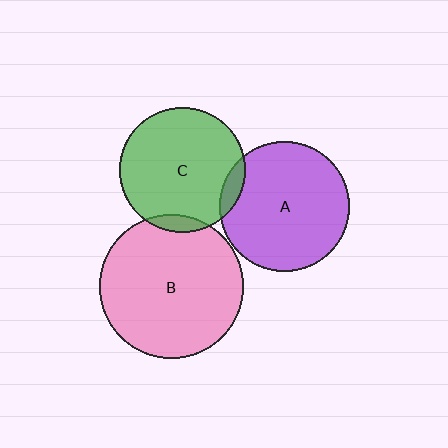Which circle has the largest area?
Circle B (pink).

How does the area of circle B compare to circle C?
Approximately 1.3 times.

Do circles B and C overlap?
Yes.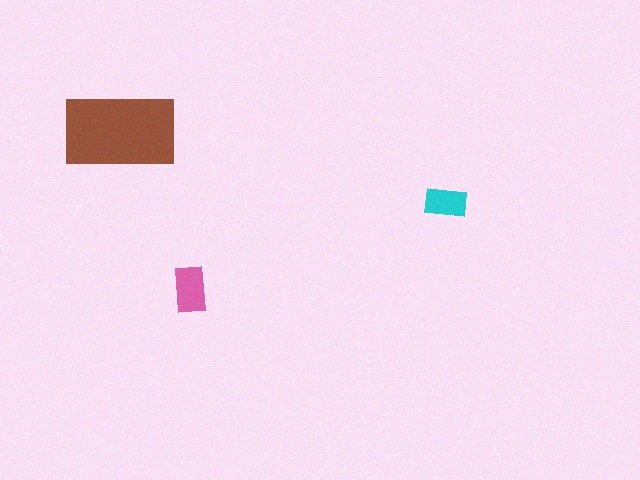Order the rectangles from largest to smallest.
the brown one, the pink one, the cyan one.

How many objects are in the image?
There are 3 objects in the image.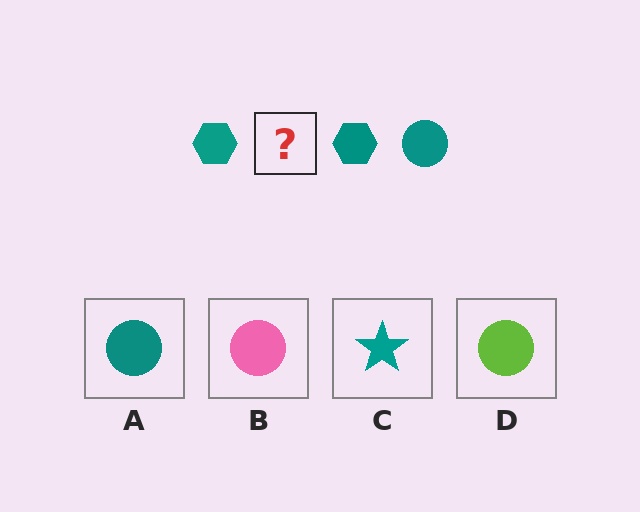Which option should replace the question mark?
Option A.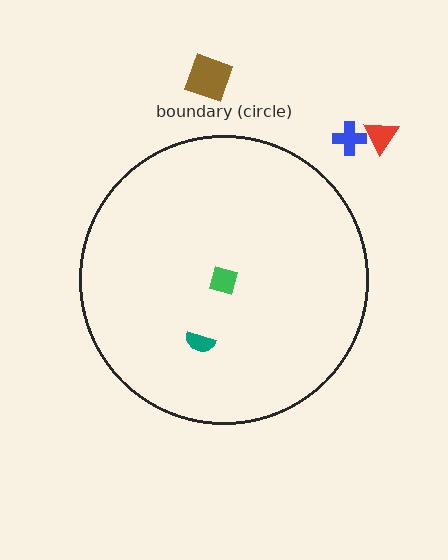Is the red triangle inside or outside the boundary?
Outside.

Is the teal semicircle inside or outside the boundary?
Inside.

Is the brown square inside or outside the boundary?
Outside.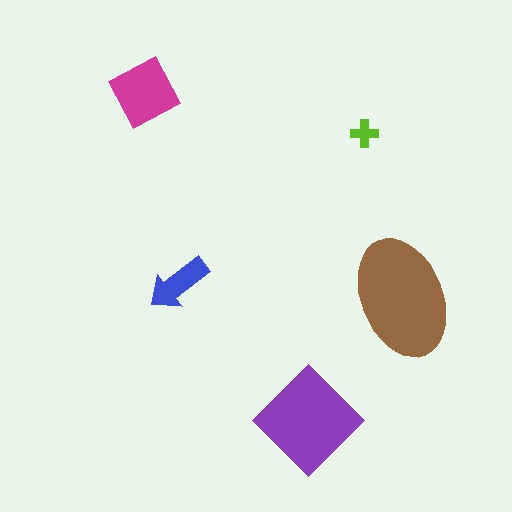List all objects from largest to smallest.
The brown ellipse, the purple diamond, the magenta square, the blue arrow, the lime cross.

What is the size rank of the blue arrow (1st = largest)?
4th.